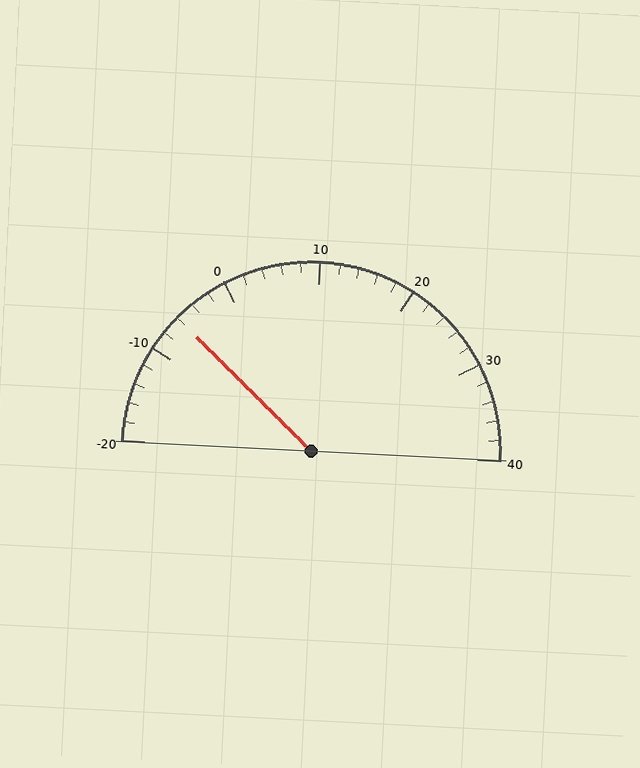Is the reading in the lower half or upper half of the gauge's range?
The reading is in the lower half of the range (-20 to 40).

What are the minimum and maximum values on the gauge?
The gauge ranges from -20 to 40.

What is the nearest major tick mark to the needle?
The nearest major tick mark is -10.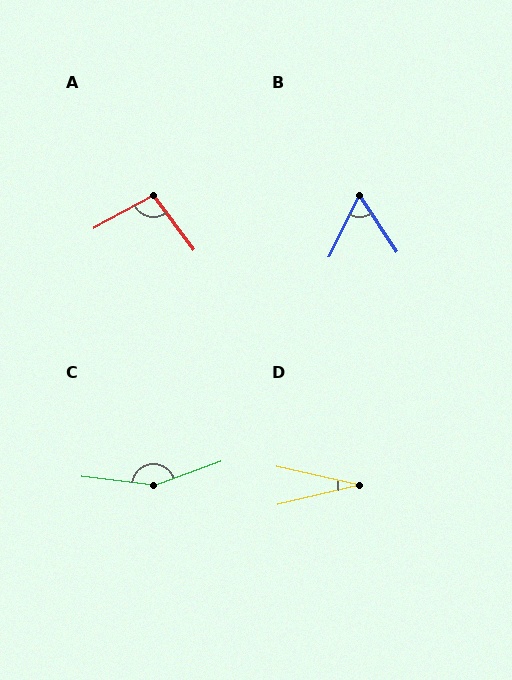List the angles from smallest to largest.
D (26°), B (59°), A (98°), C (153°).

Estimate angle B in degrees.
Approximately 59 degrees.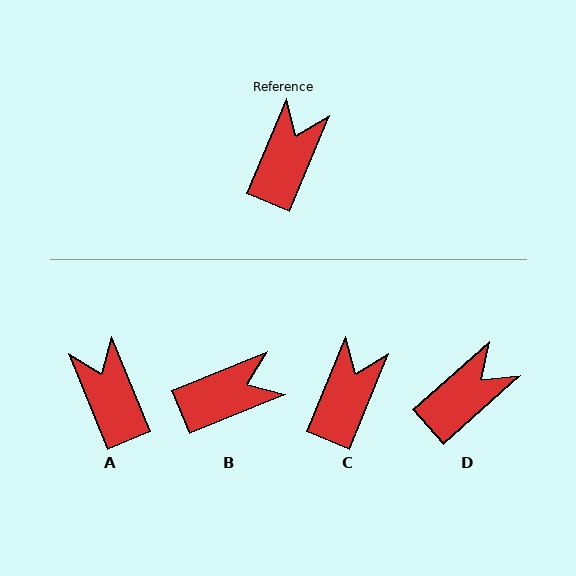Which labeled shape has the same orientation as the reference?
C.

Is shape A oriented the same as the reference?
No, it is off by about 45 degrees.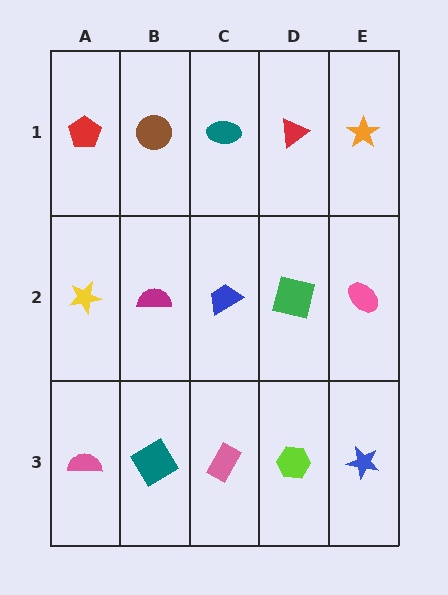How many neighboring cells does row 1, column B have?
3.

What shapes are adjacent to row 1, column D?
A green square (row 2, column D), a teal ellipse (row 1, column C), an orange star (row 1, column E).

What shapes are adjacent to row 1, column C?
A blue trapezoid (row 2, column C), a brown circle (row 1, column B), a red triangle (row 1, column D).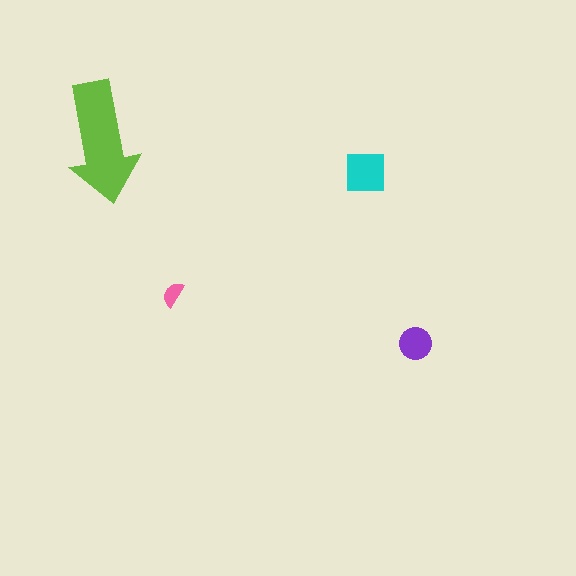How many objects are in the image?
There are 4 objects in the image.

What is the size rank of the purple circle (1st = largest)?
3rd.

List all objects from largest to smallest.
The lime arrow, the cyan square, the purple circle, the pink semicircle.